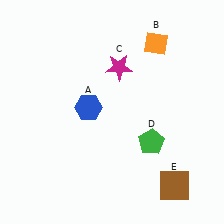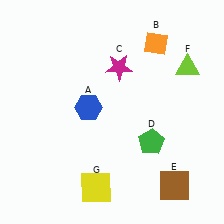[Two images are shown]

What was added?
A lime triangle (F), a yellow square (G) were added in Image 2.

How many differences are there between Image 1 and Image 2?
There are 2 differences between the two images.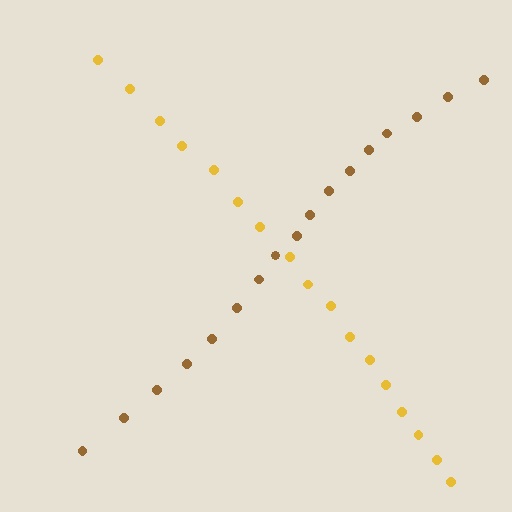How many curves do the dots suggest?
There are 2 distinct paths.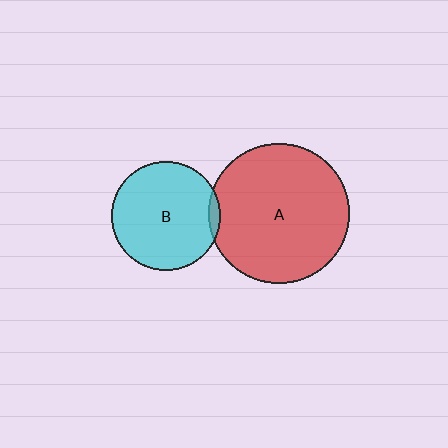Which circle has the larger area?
Circle A (red).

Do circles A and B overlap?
Yes.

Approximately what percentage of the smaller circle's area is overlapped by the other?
Approximately 5%.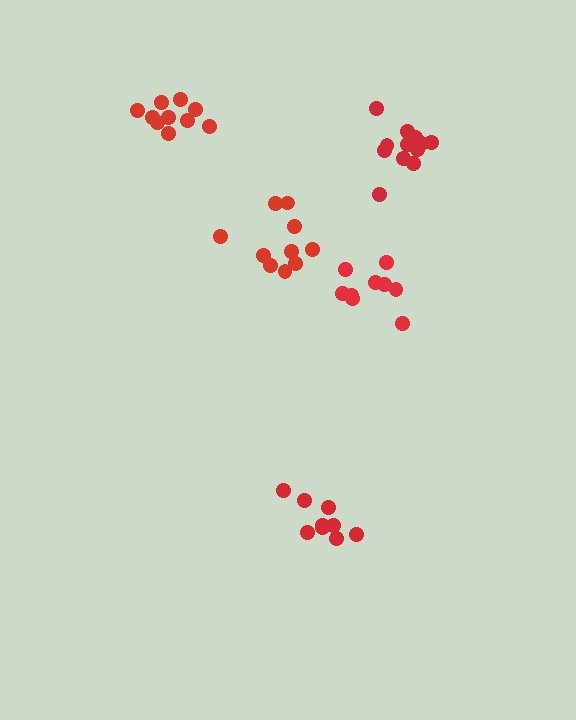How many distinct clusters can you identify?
There are 5 distinct clusters.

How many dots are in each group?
Group 1: 10 dots, Group 2: 12 dots, Group 3: 9 dots, Group 4: 10 dots, Group 5: 9 dots (50 total).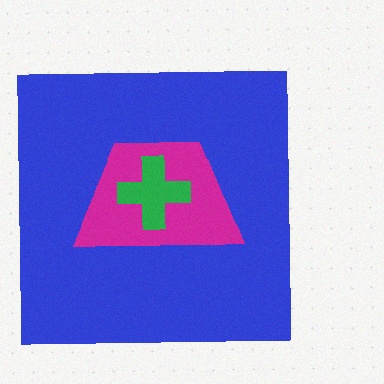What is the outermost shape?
The blue square.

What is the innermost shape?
The green cross.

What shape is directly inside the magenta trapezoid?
The green cross.